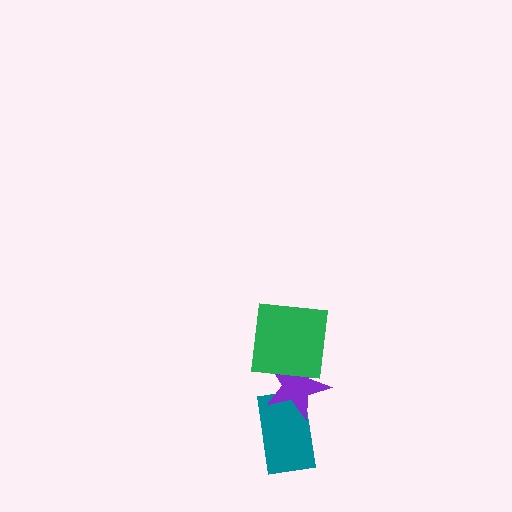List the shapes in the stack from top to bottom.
From top to bottom: the green square, the purple star, the teal rectangle.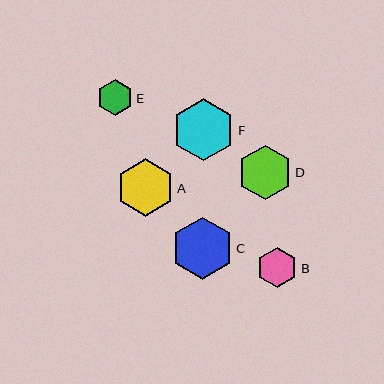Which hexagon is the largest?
Hexagon F is the largest with a size of approximately 62 pixels.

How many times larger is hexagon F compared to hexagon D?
Hexagon F is approximately 1.1 times the size of hexagon D.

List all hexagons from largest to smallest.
From largest to smallest: F, C, A, D, B, E.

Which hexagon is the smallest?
Hexagon E is the smallest with a size of approximately 36 pixels.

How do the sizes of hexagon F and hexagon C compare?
Hexagon F and hexagon C are approximately the same size.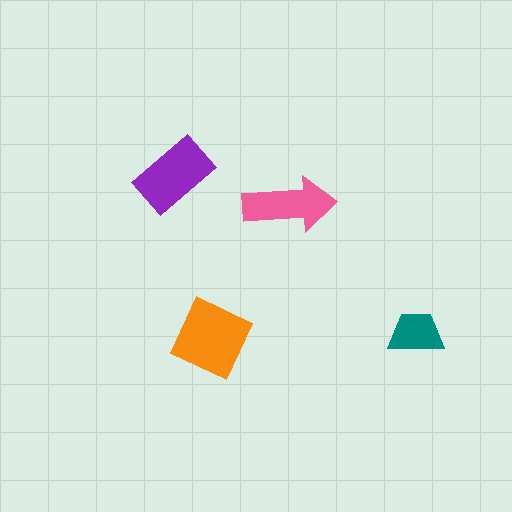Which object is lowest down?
The orange diamond is bottommost.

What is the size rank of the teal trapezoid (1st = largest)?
4th.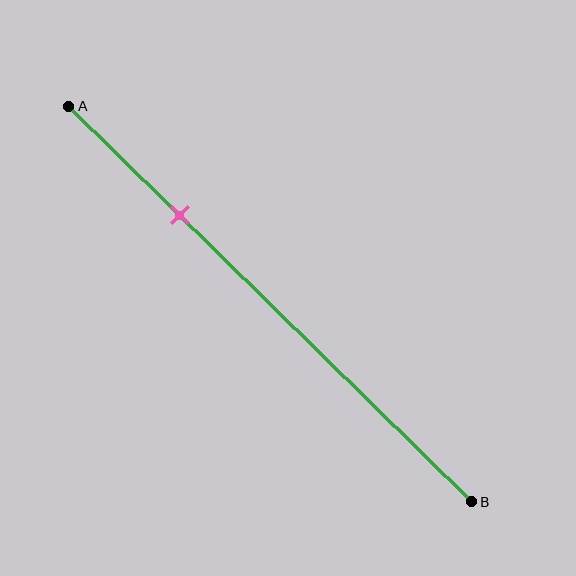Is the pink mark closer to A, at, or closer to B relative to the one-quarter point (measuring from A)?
The pink mark is approximately at the one-quarter point of segment AB.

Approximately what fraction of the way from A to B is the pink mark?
The pink mark is approximately 30% of the way from A to B.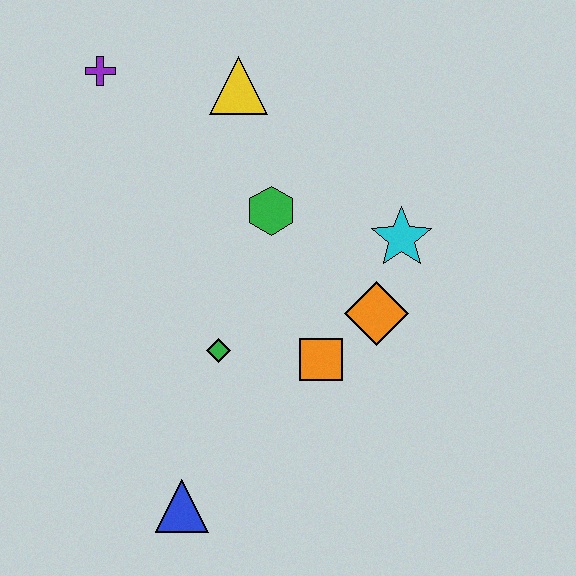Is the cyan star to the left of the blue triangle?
No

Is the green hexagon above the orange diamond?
Yes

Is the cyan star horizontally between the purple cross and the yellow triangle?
No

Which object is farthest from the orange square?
The purple cross is farthest from the orange square.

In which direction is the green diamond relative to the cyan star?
The green diamond is to the left of the cyan star.